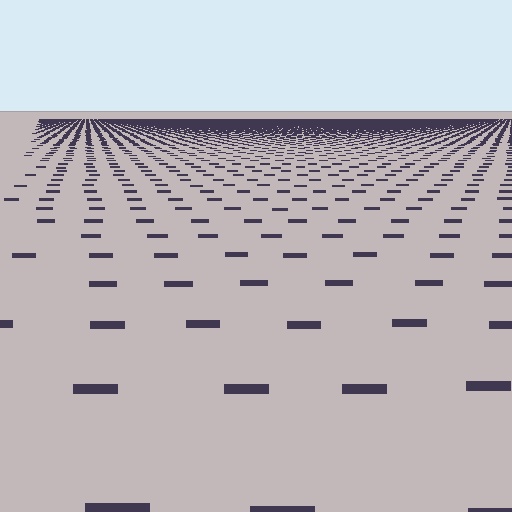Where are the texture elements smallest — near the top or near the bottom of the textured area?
Near the top.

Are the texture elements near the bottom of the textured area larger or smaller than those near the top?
Larger. Near the bottom, elements are closer to the viewer and appear at a bigger on-screen size.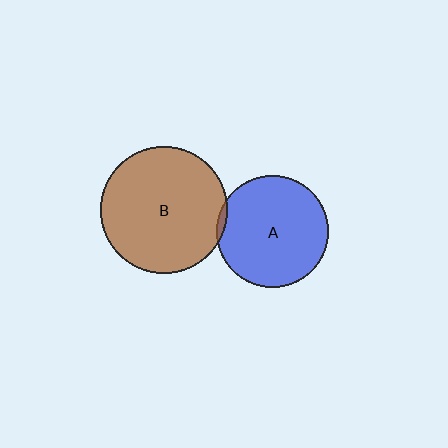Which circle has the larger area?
Circle B (brown).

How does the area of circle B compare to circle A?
Approximately 1.3 times.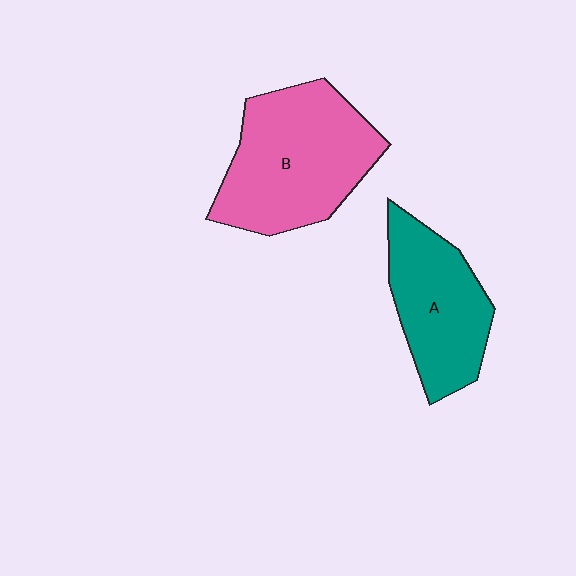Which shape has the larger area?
Shape B (pink).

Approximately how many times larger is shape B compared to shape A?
Approximately 1.4 times.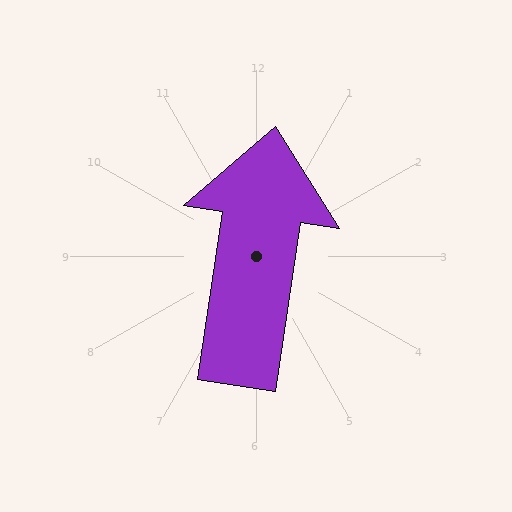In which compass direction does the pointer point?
North.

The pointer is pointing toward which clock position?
Roughly 12 o'clock.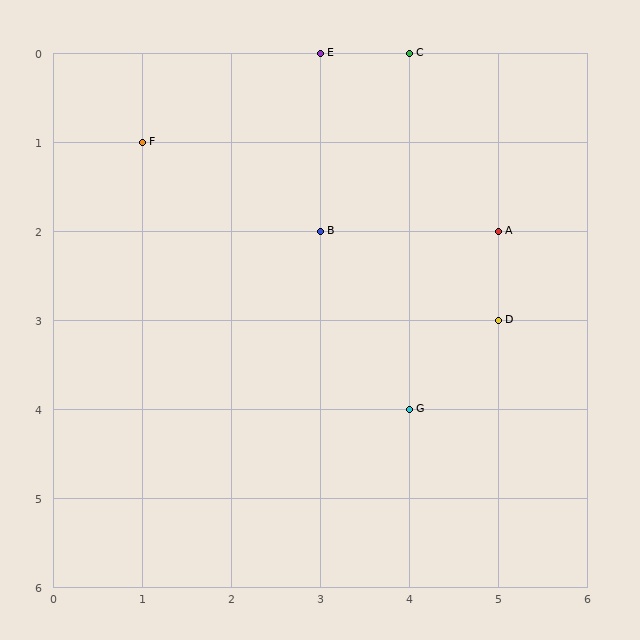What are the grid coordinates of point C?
Point C is at grid coordinates (4, 0).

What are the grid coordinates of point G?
Point G is at grid coordinates (4, 4).